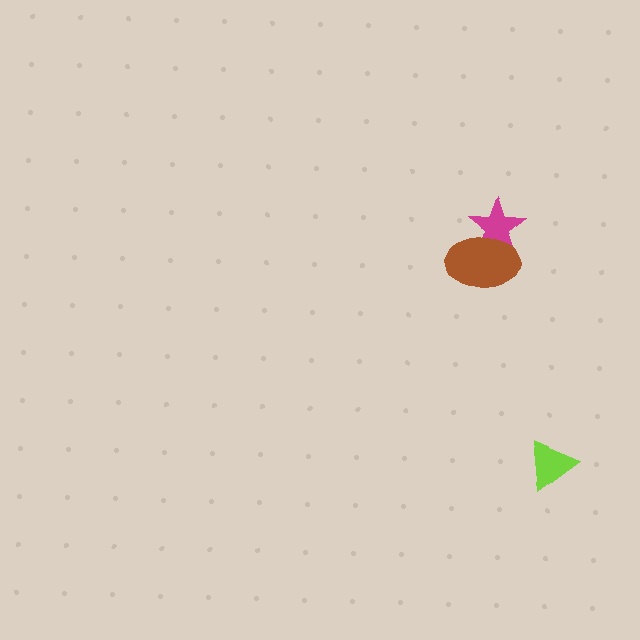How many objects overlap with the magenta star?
1 object overlaps with the magenta star.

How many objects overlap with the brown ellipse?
1 object overlaps with the brown ellipse.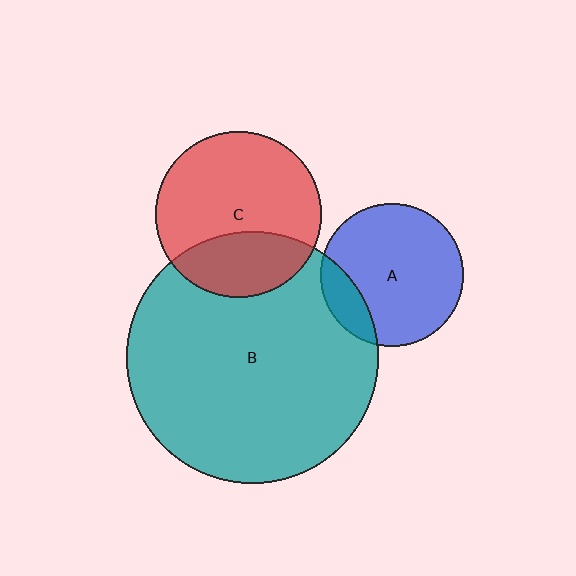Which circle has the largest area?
Circle B (teal).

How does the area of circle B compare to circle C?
Approximately 2.3 times.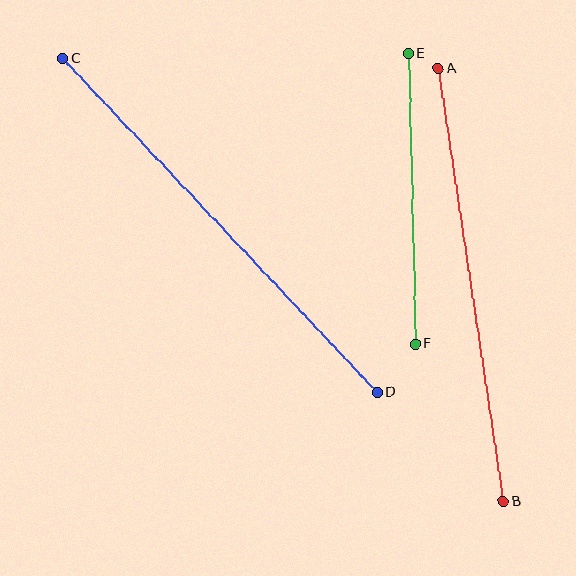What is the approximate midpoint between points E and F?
The midpoint is at approximately (412, 199) pixels.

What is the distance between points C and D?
The distance is approximately 458 pixels.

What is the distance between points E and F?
The distance is approximately 290 pixels.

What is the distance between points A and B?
The distance is approximately 438 pixels.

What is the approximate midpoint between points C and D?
The midpoint is at approximately (220, 225) pixels.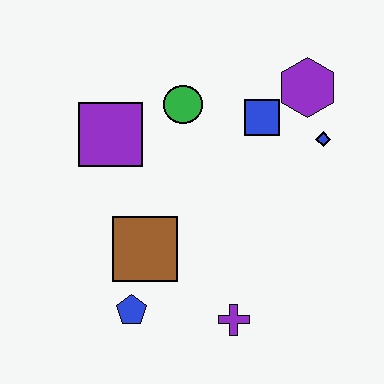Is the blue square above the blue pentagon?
Yes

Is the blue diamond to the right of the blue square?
Yes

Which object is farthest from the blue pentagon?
The purple hexagon is farthest from the blue pentagon.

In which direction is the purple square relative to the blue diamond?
The purple square is to the left of the blue diamond.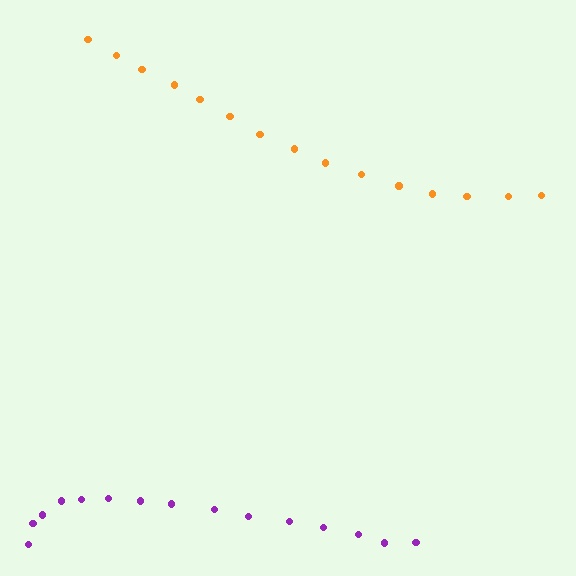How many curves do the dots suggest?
There are 2 distinct paths.